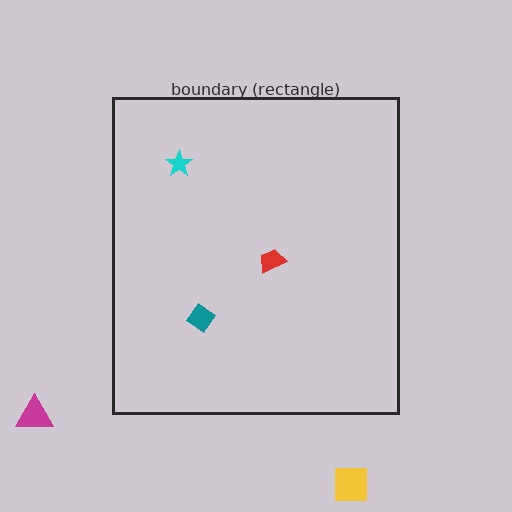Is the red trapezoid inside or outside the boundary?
Inside.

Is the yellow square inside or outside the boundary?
Outside.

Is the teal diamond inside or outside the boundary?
Inside.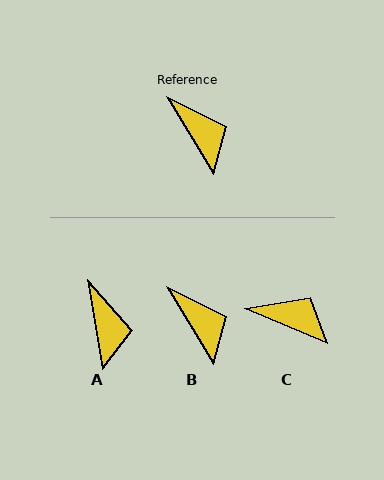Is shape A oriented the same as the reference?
No, it is off by about 22 degrees.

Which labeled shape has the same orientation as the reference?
B.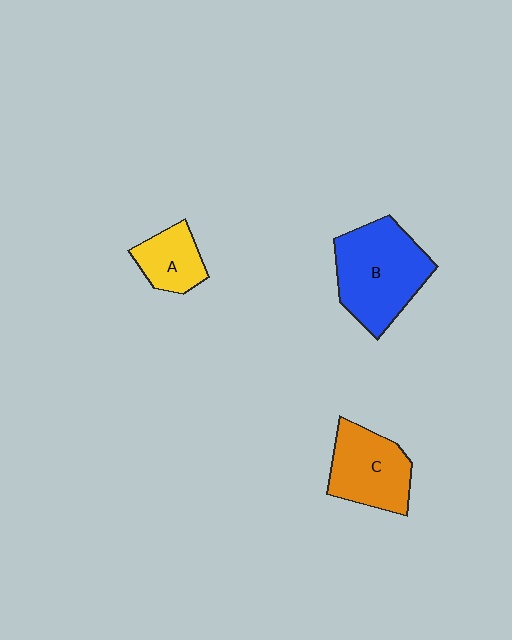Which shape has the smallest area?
Shape A (yellow).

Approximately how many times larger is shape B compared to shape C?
Approximately 1.4 times.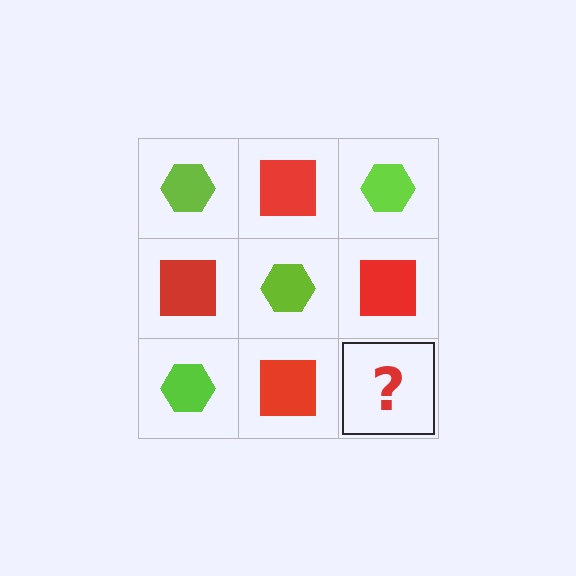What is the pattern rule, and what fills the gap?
The rule is that it alternates lime hexagon and red square in a checkerboard pattern. The gap should be filled with a lime hexagon.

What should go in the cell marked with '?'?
The missing cell should contain a lime hexagon.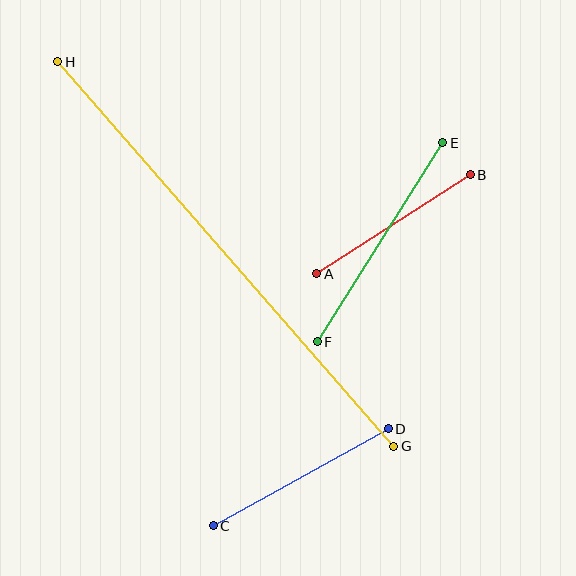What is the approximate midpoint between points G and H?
The midpoint is at approximately (226, 254) pixels.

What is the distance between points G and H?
The distance is approximately 510 pixels.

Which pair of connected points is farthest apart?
Points G and H are farthest apart.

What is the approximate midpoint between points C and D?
The midpoint is at approximately (301, 477) pixels.